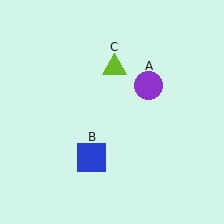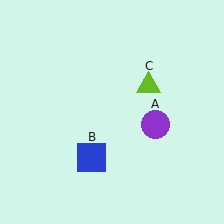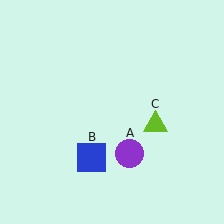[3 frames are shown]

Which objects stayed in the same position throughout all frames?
Blue square (object B) remained stationary.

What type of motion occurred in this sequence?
The purple circle (object A), lime triangle (object C) rotated clockwise around the center of the scene.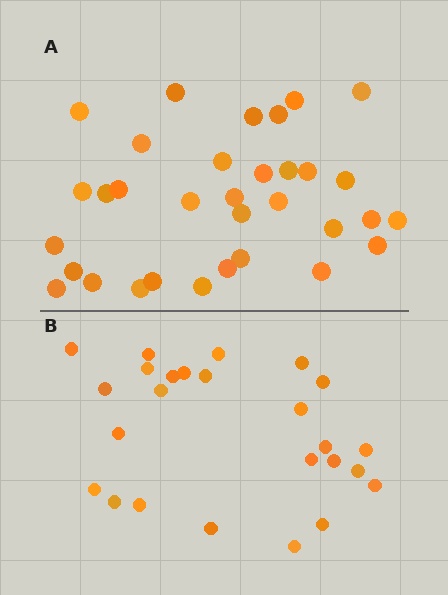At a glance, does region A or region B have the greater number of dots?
Region A (the top region) has more dots.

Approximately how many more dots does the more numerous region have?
Region A has roughly 8 or so more dots than region B.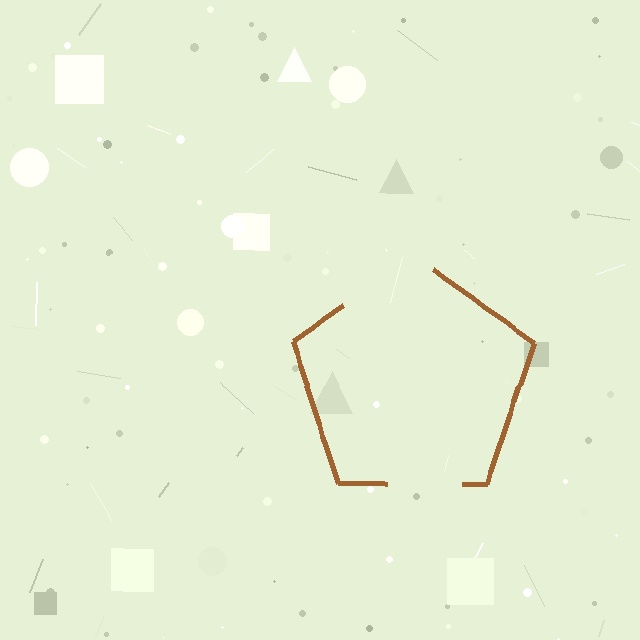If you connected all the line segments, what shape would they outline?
They would outline a pentagon.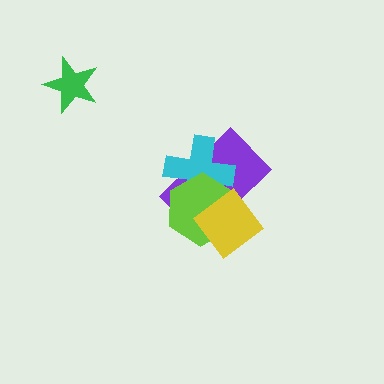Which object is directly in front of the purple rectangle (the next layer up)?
The cyan cross is directly in front of the purple rectangle.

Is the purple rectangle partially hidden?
Yes, it is partially covered by another shape.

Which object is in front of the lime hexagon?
The yellow diamond is in front of the lime hexagon.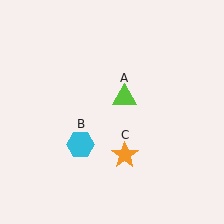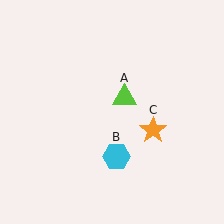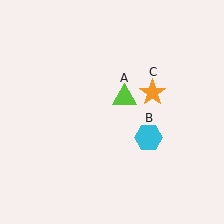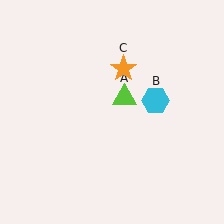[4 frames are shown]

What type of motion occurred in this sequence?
The cyan hexagon (object B), orange star (object C) rotated counterclockwise around the center of the scene.